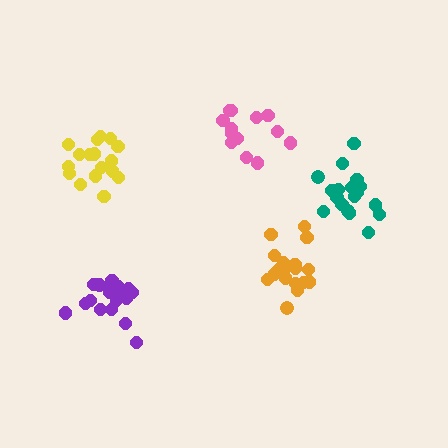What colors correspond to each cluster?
The clusters are colored: teal, pink, yellow, orange, purple.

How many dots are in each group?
Group 1: 18 dots, Group 2: 13 dots, Group 3: 17 dots, Group 4: 18 dots, Group 5: 18 dots (84 total).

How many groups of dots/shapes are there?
There are 5 groups.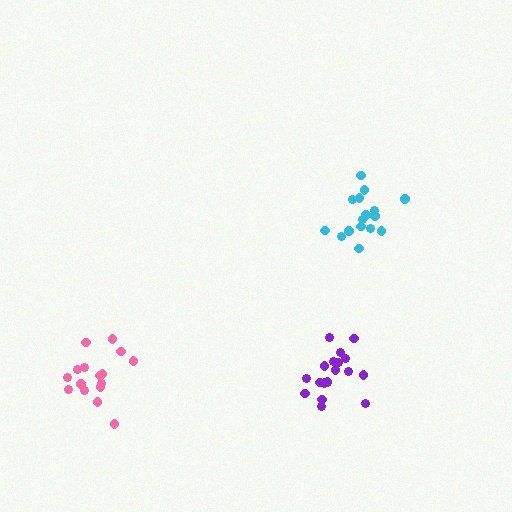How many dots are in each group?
Group 1: 19 dots, Group 2: 16 dots, Group 3: 16 dots (51 total).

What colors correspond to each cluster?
The clusters are colored: purple, pink, cyan.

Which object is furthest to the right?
The cyan cluster is rightmost.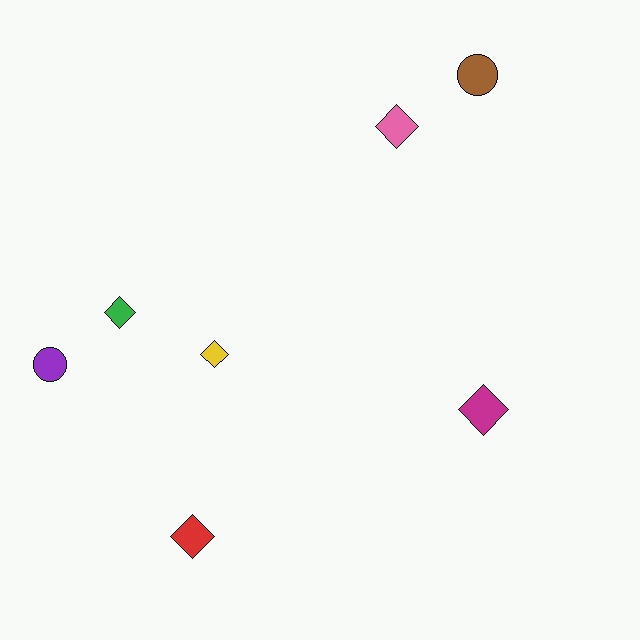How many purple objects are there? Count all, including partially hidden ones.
There is 1 purple object.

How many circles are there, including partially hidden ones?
There are 2 circles.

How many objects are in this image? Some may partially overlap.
There are 7 objects.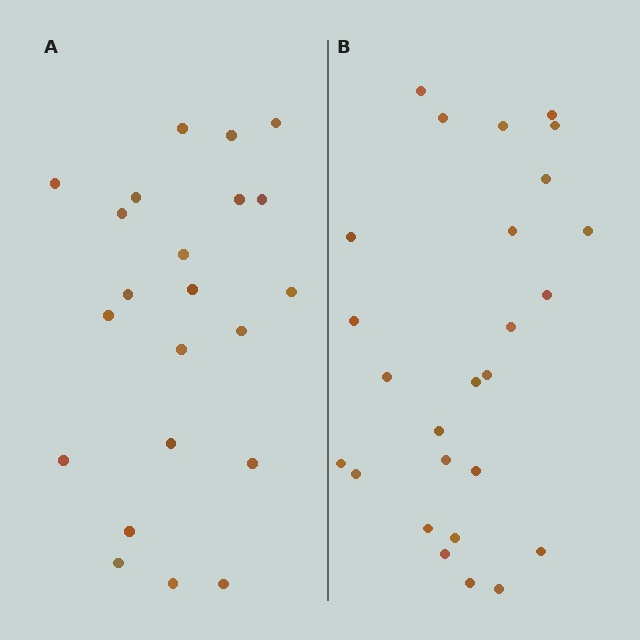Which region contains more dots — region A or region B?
Region B (the right region) has more dots.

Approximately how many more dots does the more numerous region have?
Region B has about 4 more dots than region A.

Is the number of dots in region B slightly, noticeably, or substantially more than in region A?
Region B has only slightly more — the two regions are fairly close. The ratio is roughly 1.2 to 1.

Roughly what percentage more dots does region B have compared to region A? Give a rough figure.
About 20% more.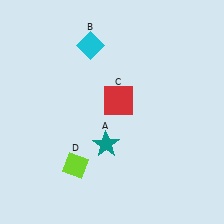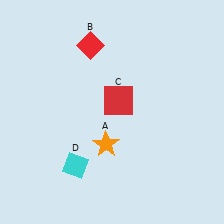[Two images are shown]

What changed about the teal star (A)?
In Image 1, A is teal. In Image 2, it changed to orange.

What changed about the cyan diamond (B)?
In Image 1, B is cyan. In Image 2, it changed to red.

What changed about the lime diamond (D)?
In Image 1, D is lime. In Image 2, it changed to cyan.